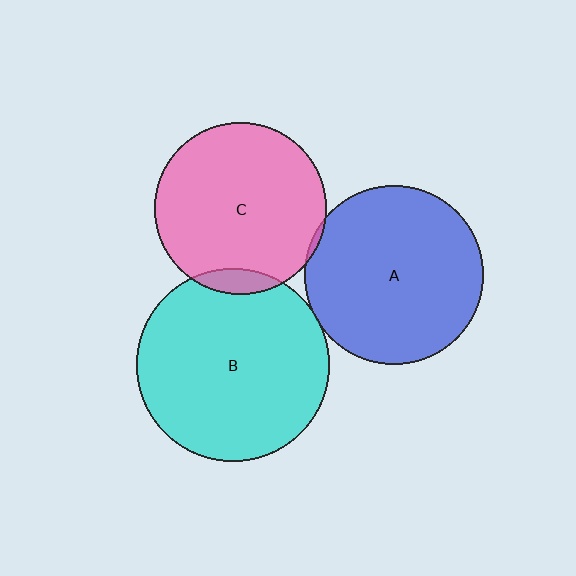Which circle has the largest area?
Circle B (cyan).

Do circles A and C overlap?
Yes.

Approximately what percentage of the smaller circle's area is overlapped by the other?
Approximately 5%.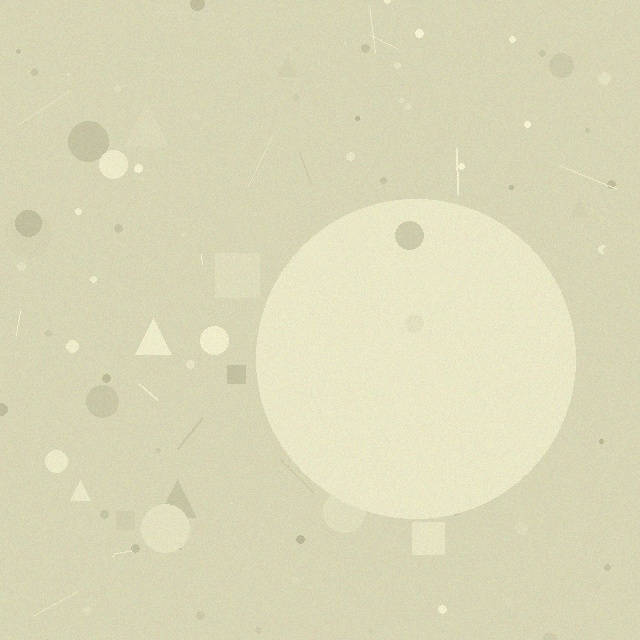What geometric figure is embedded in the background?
A circle is embedded in the background.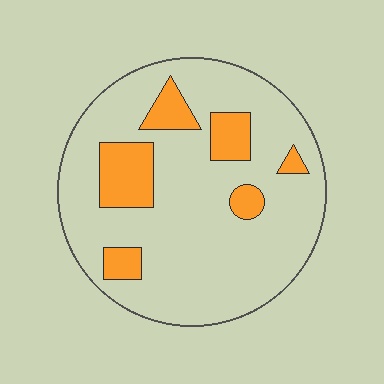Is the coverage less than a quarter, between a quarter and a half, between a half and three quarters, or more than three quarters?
Less than a quarter.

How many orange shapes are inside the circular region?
6.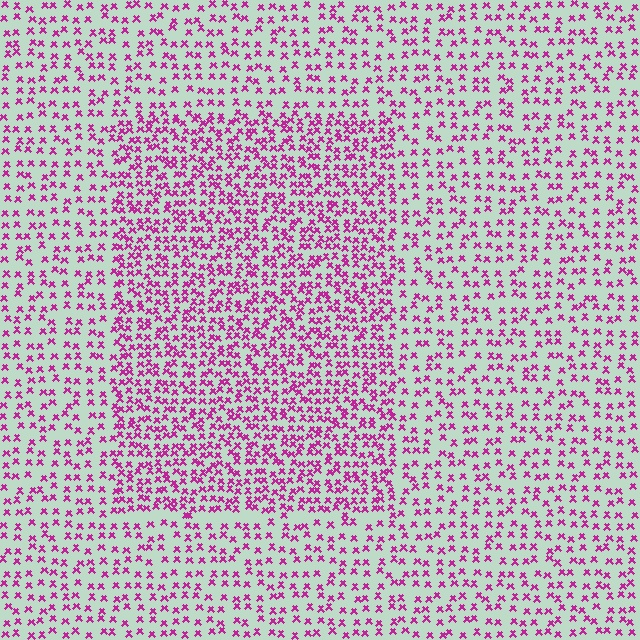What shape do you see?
I see a rectangle.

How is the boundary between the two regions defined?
The boundary is defined by a change in element density (approximately 1.8x ratio). All elements are the same color, size, and shape.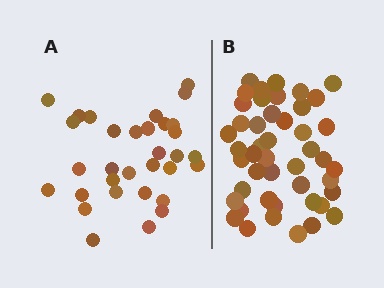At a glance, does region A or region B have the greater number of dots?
Region B (the right region) has more dots.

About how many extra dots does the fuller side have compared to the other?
Region B has approximately 15 more dots than region A.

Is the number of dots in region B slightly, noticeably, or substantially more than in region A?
Region B has noticeably more, but not dramatically so. The ratio is roughly 1.4 to 1.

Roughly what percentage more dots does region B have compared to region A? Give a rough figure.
About 45% more.